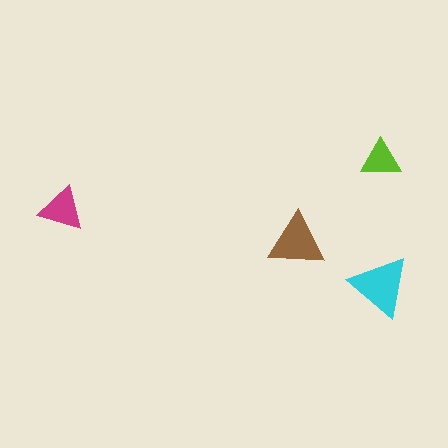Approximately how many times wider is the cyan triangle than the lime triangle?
About 1.5 times wider.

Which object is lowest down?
The cyan triangle is bottommost.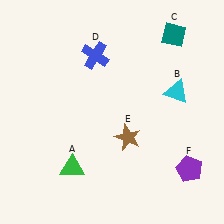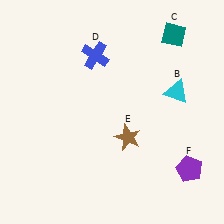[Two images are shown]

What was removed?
The green triangle (A) was removed in Image 2.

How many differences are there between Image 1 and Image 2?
There is 1 difference between the two images.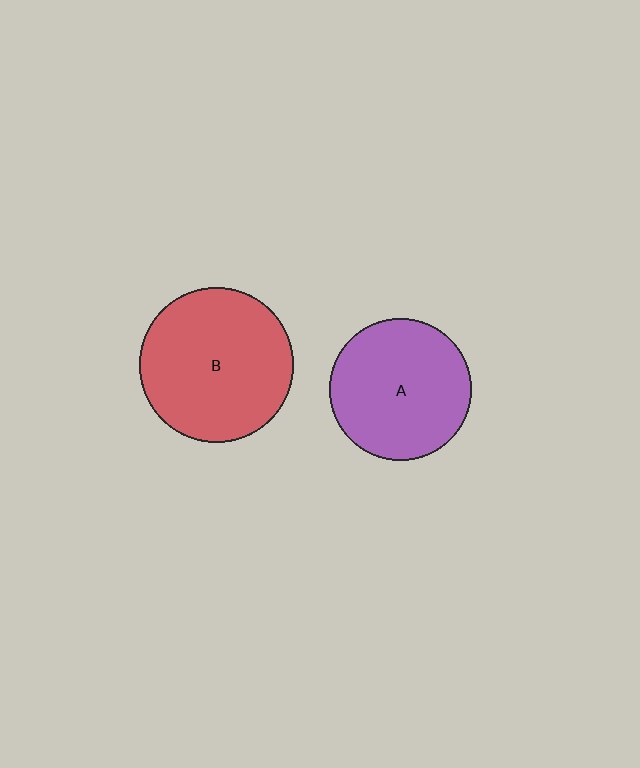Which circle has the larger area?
Circle B (red).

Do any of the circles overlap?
No, none of the circles overlap.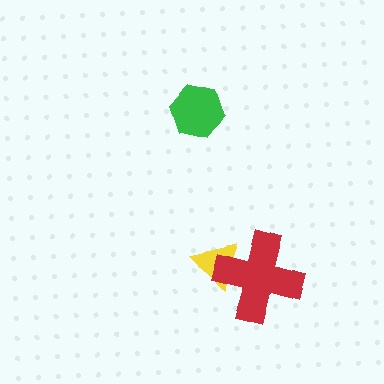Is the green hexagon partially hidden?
No, no other shape covers it.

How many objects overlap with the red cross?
1 object overlaps with the red cross.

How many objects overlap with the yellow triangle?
1 object overlaps with the yellow triangle.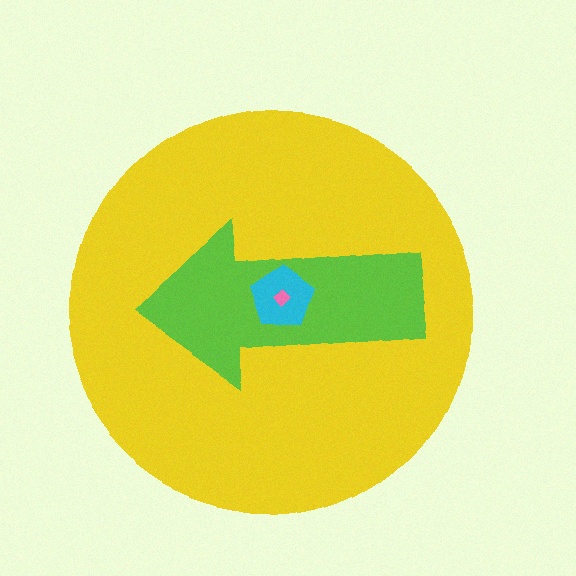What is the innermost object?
The pink diamond.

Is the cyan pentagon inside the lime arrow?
Yes.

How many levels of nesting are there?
4.